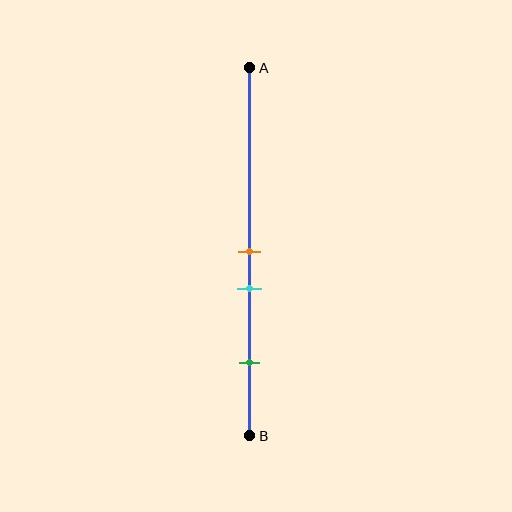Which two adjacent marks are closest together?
The orange and cyan marks are the closest adjacent pair.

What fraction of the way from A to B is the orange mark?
The orange mark is approximately 50% (0.5) of the way from A to B.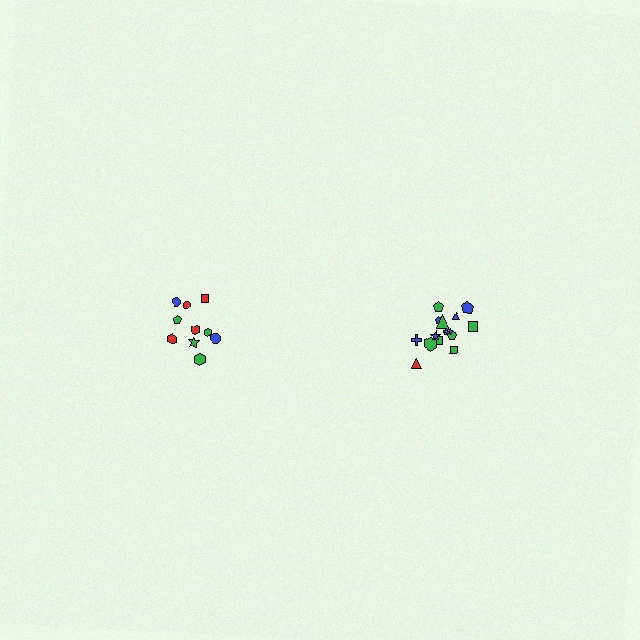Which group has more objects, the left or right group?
The right group.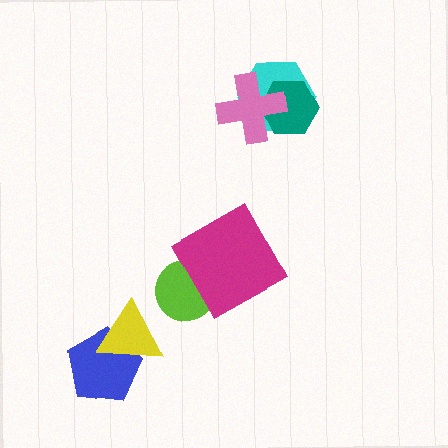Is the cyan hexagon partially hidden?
Yes, it is partially covered by another shape.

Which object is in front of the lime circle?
The magenta square is in front of the lime circle.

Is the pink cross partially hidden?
No, no other shape covers it.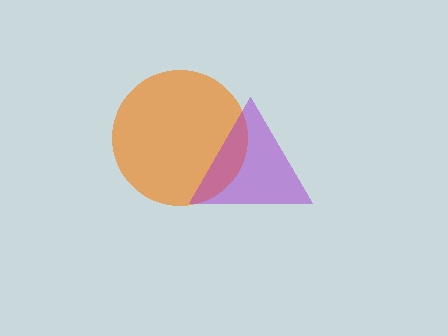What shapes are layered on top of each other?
The layered shapes are: an orange circle, a purple triangle.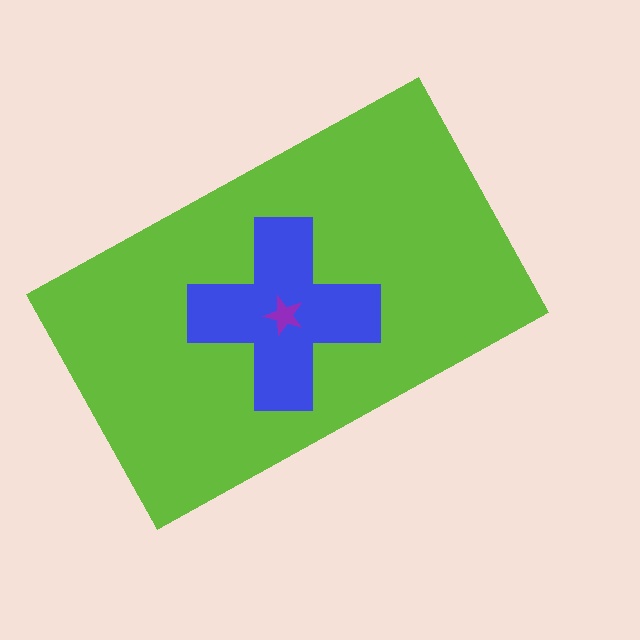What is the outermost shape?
The lime rectangle.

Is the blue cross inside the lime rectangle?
Yes.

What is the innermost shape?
The purple star.